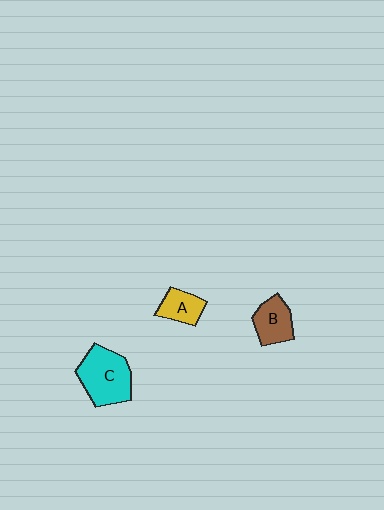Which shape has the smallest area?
Shape A (yellow).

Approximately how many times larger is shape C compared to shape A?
Approximately 2.0 times.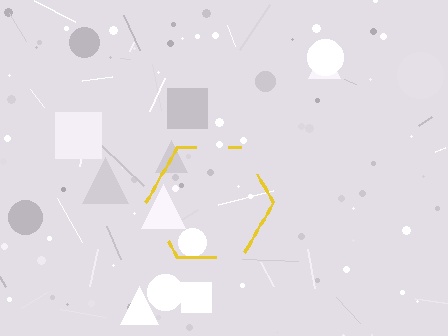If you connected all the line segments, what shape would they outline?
They would outline a hexagon.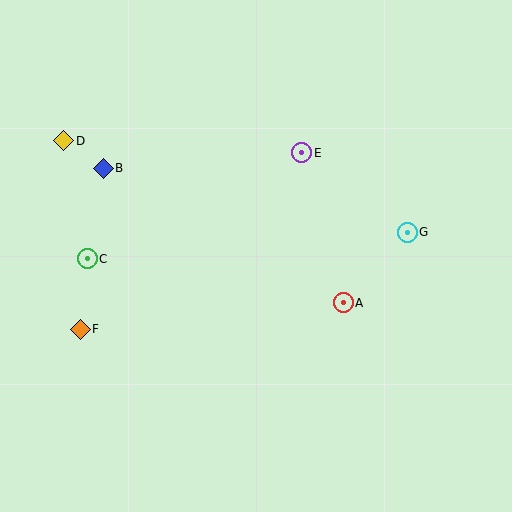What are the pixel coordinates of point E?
Point E is at (302, 153).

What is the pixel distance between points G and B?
The distance between G and B is 311 pixels.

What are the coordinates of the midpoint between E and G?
The midpoint between E and G is at (355, 193).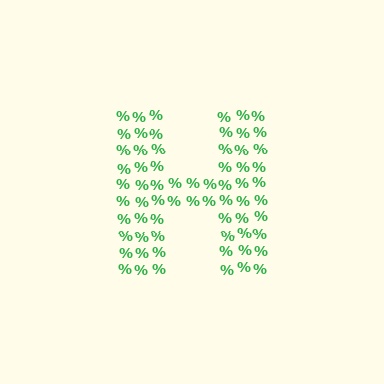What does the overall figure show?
The overall figure shows the letter H.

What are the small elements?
The small elements are percent signs.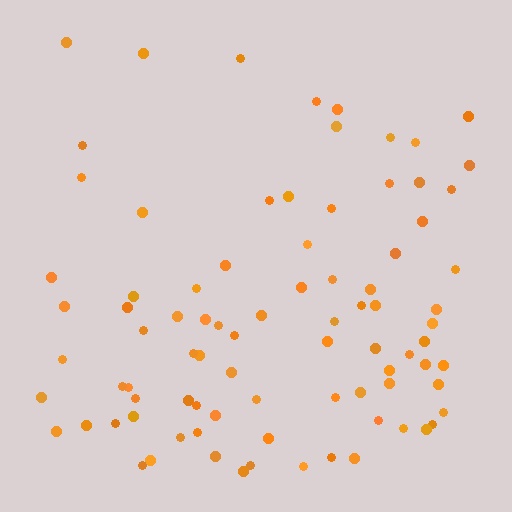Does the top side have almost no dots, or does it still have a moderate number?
Still a moderate number, just noticeably fewer than the bottom.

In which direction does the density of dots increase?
From top to bottom, with the bottom side densest.